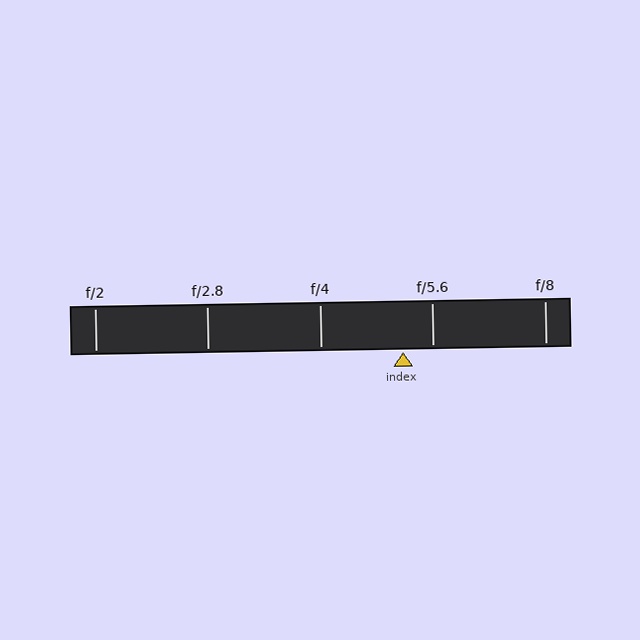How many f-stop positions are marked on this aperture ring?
There are 5 f-stop positions marked.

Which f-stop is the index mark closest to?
The index mark is closest to f/5.6.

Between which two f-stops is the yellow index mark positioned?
The index mark is between f/4 and f/5.6.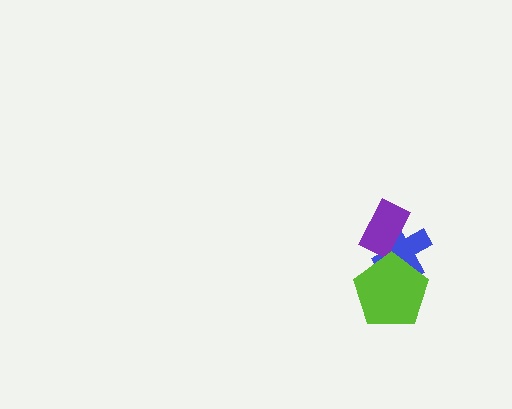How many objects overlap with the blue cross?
2 objects overlap with the blue cross.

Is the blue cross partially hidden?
Yes, it is partially covered by another shape.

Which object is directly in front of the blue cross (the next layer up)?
The purple rectangle is directly in front of the blue cross.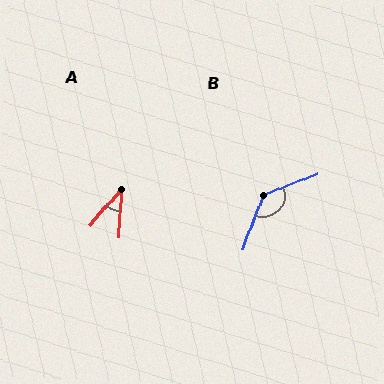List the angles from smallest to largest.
A (39°), B (132°).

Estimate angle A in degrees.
Approximately 39 degrees.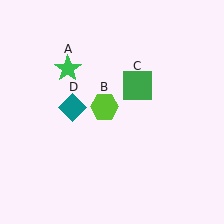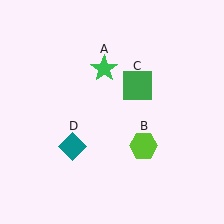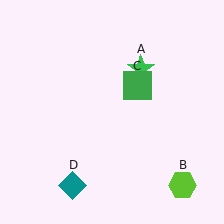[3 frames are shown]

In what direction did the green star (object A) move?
The green star (object A) moved right.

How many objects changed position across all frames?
3 objects changed position: green star (object A), lime hexagon (object B), teal diamond (object D).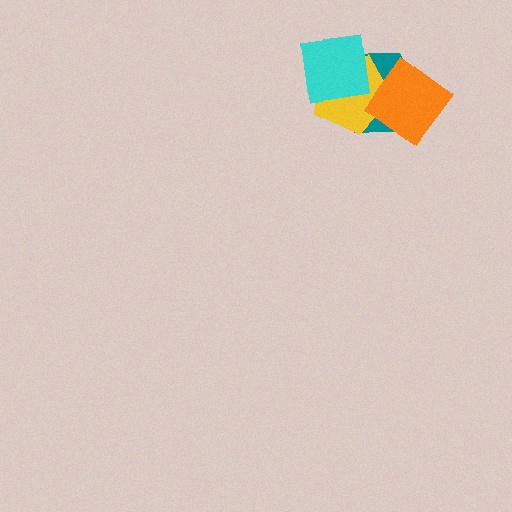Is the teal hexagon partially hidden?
Yes, it is partially covered by another shape.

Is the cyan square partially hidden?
No, no other shape covers it.